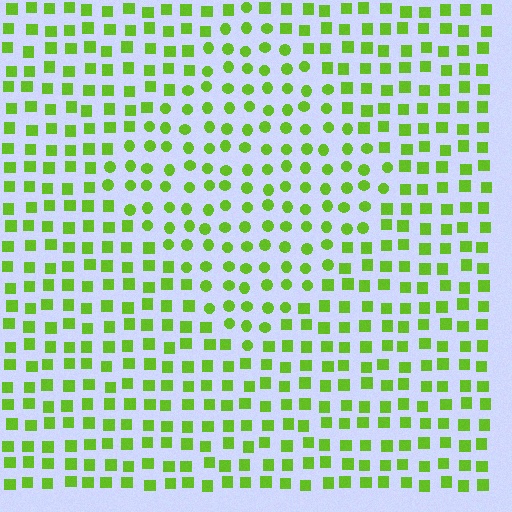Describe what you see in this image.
The image is filled with small lime elements arranged in a uniform grid. A diamond-shaped region contains circles, while the surrounding area contains squares. The boundary is defined purely by the change in element shape.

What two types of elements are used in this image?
The image uses circles inside the diamond region and squares outside it.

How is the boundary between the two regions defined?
The boundary is defined by a change in element shape: circles inside vs. squares outside. All elements share the same color and spacing.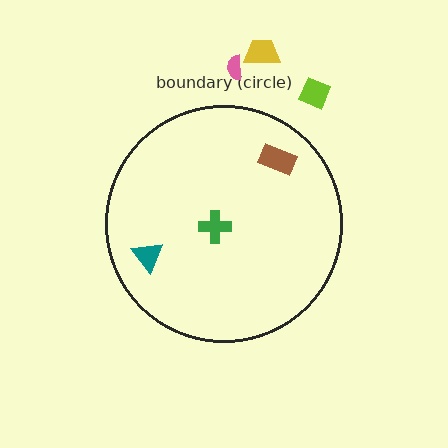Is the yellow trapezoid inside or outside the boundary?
Outside.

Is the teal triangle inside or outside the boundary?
Inside.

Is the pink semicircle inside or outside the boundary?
Outside.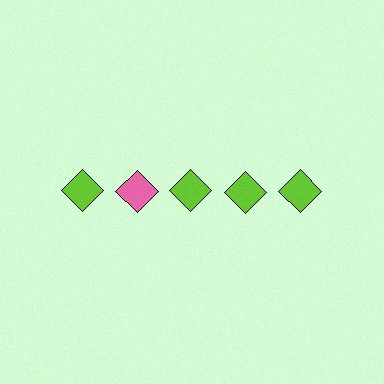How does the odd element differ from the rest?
It has a different color: pink instead of lime.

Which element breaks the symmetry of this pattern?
The pink diamond in the top row, second from left column breaks the symmetry. All other shapes are lime diamonds.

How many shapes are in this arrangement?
There are 5 shapes arranged in a grid pattern.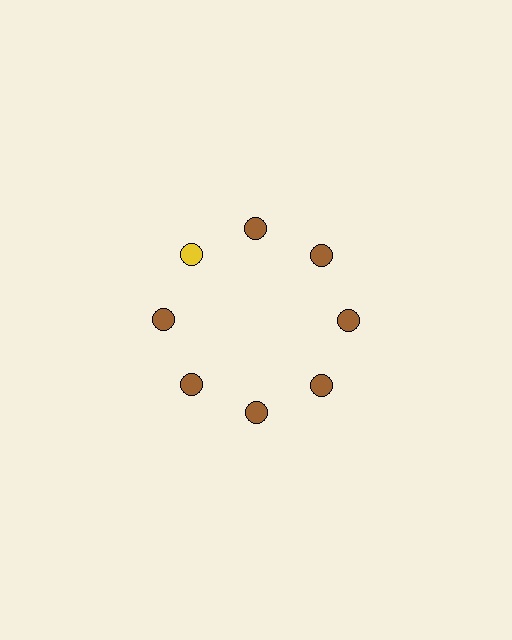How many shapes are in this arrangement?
There are 8 shapes arranged in a ring pattern.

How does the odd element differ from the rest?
It has a different color: yellow instead of brown.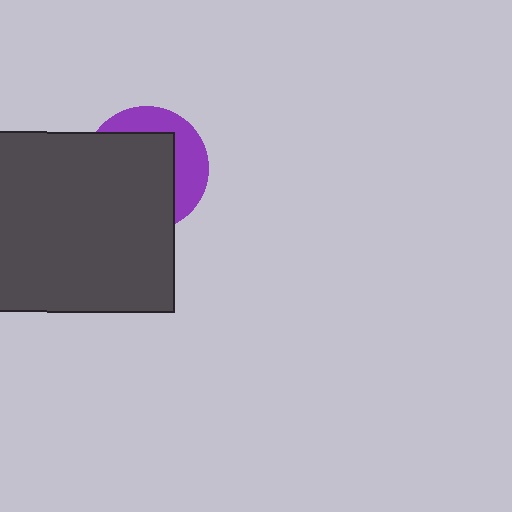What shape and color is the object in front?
The object in front is a dark gray square.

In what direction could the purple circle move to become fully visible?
The purple circle could move toward the upper-right. That would shift it out from behind the dark gray square entirely.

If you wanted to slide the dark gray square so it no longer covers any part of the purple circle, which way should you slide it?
Slide it toward the lower-left — that is the most direct way to separate the two shapes.